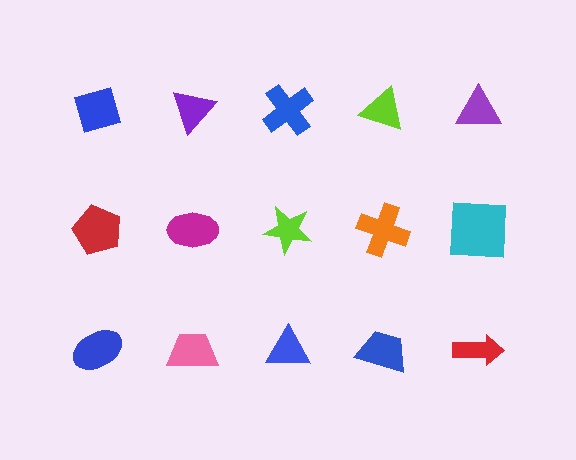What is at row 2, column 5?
A cyan square.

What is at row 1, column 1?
A blue diamond.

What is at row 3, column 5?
A red arrow.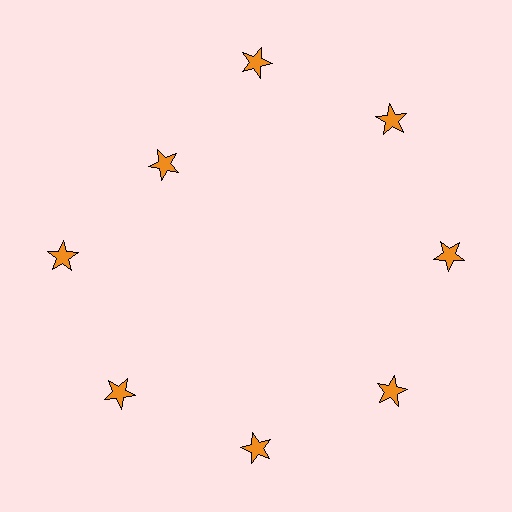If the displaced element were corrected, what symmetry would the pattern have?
It would have 8-fold rotational symmetry — the pattern would map onto itself every 45 degrees.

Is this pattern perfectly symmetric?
No. The 8 orange stars are arranged in a ring, but one element near the 10 o'clock position is pulled inward toward the center, breaking the 8-fold rotational symmetry.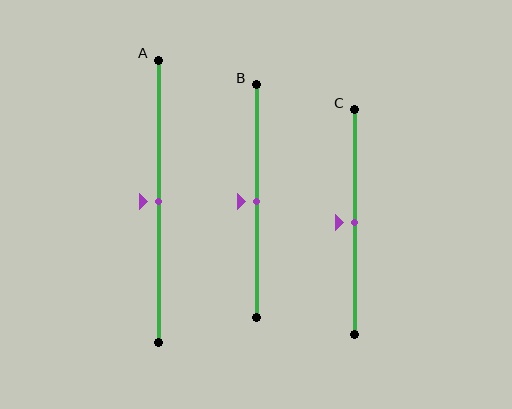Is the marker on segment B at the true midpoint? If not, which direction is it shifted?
Yes, the marker on segment B is at the true midpoint.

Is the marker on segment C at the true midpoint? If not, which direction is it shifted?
Yes, the marker on segment C is at the true midpoint.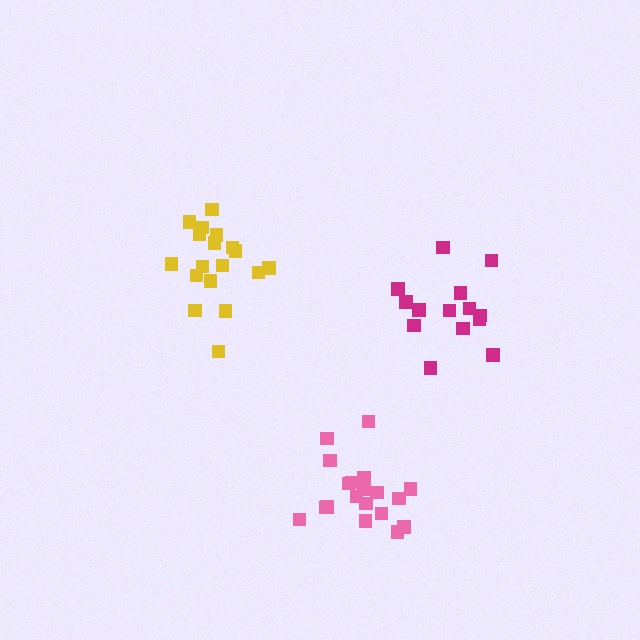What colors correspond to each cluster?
The clusters are colored: yellow, magenta, pink.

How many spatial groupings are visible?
There are 3 spatial groupings.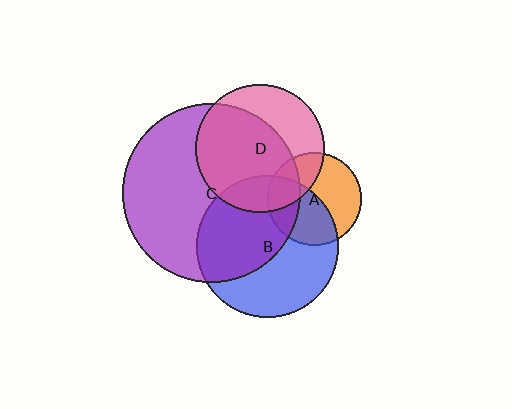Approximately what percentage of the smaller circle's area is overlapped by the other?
Approximately 25%.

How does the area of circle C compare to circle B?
Approximately 1.6 times.